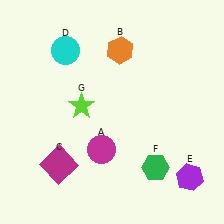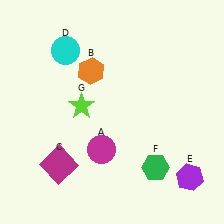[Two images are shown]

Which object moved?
The orange hexagon (B) moved left.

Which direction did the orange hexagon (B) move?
The orange hexagon (B) moved left.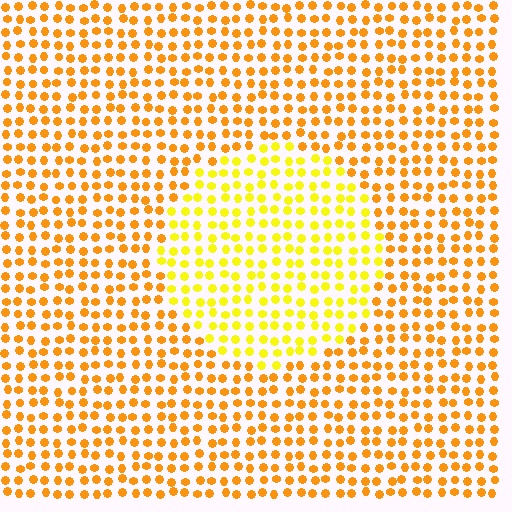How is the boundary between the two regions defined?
The boundary is defined purely by a slight shift in hue (about 26 degrees). Spacing, size, and orientation are identical on both sides.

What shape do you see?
I see a circle.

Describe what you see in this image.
The image is filled with small orange elements in a uniform arrangement. A circle-shaped region is visible where the elements are tinted to a slightly different hue, forming a subtle color boundary.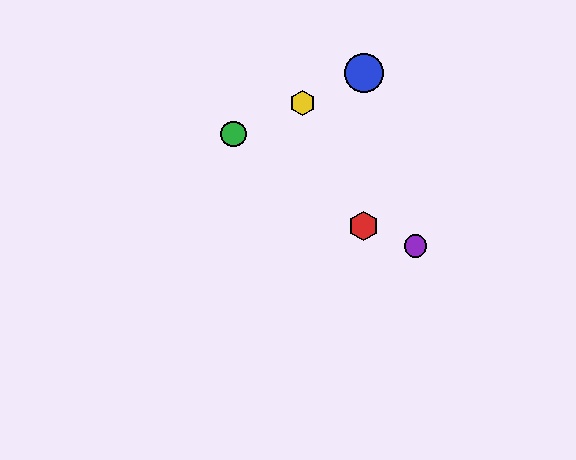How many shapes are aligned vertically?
2 shapes (the red hexagon, the blue circle) are aligned vertically.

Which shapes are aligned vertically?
The red hexagon, the blue circle are aligned vertically.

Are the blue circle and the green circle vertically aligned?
No, the blue circle is at x≈364 and the green circle is at x≈233.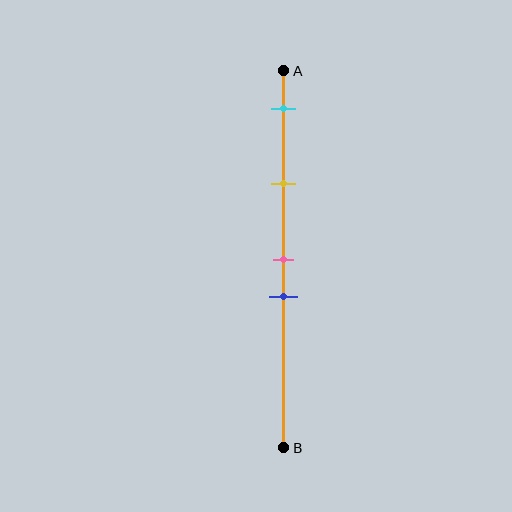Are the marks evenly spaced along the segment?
No, the marks are not evenly spaced.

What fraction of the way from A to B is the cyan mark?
The cyan mark is approximately 10% (0.1) of the way from A to B.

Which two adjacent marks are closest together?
The pink and blue marks are the closest adjacent pair.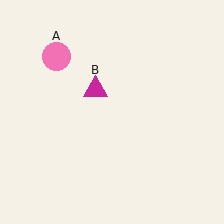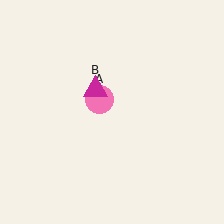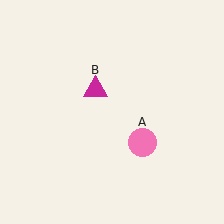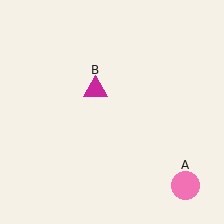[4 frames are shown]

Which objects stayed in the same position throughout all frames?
Magenta triangle (object B) remained stationary.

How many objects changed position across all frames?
1 object changed position: pink circle (object A).